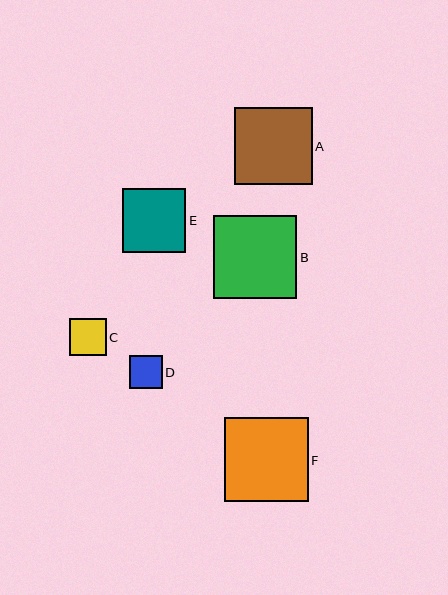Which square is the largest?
Square F is the largest with a size of approximately 84 pixels.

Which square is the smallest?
Square D is the smallest with a size of approximately 33 pixels.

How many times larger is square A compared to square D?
Square A is approximately 2.3 times the size of square D.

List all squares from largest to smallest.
From largest to smallest: F, B, A, E, C, D.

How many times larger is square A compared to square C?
Square A is approximately 2.1 times the size of square C.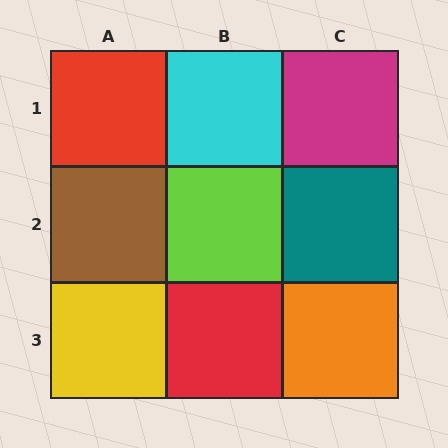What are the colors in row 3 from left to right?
Yellow, red, orange.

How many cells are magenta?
1 cell is magenta.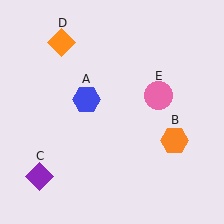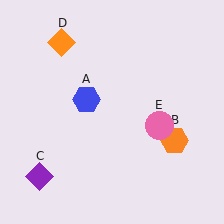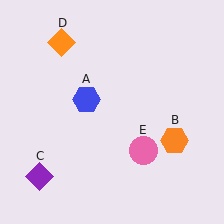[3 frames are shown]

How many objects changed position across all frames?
1 object changed position: pink circle (object E).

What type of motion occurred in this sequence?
The pink circle (object E) rotated clockwise around the center of the scene.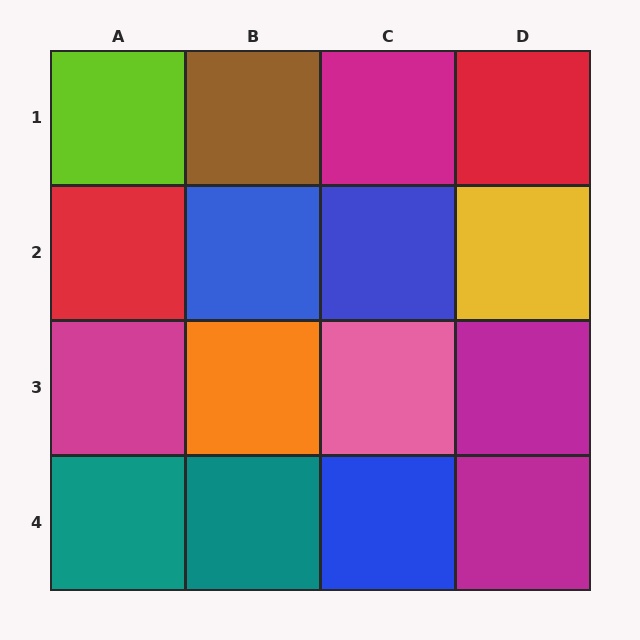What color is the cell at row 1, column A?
Lime.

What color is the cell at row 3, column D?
Magenta.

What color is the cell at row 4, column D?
Magenta.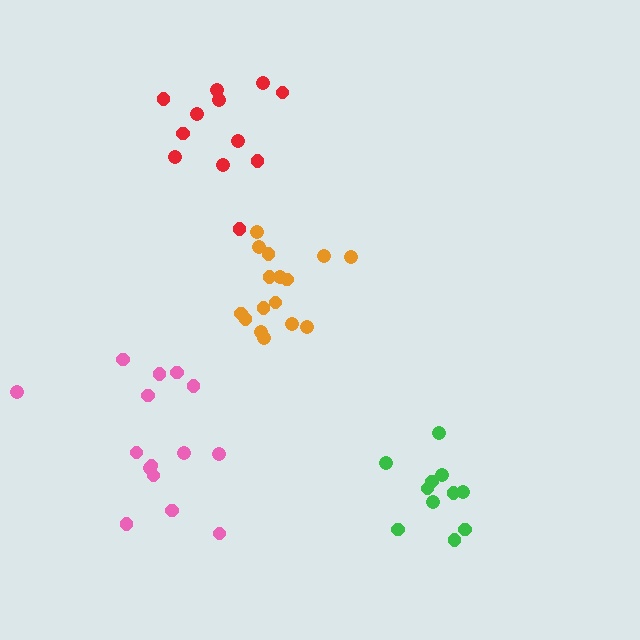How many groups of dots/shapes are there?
There are 4 groups.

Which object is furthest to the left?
The pink cluster is leftmost.